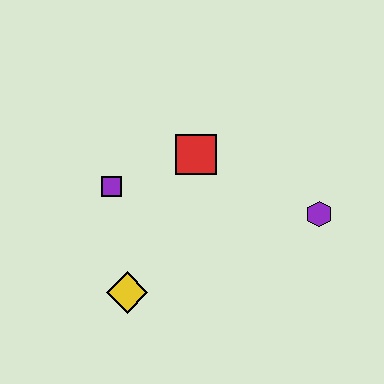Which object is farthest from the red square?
The yellow diamond is farthest from the red square.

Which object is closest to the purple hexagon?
The red square is closest to the purple hexagon.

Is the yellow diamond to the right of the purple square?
Yes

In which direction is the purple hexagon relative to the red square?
The purple hexagon is to the right of the red square.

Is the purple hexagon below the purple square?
Yes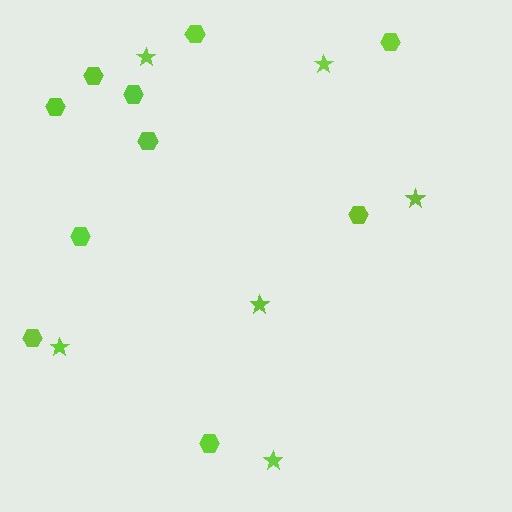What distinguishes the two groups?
There are 2 groups: one group of hexagons (10) and one group of stars (6).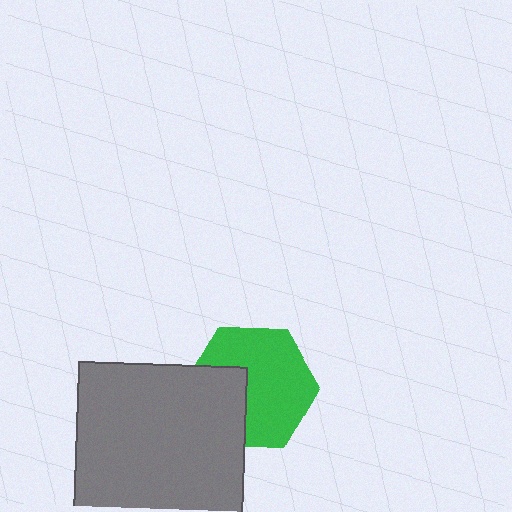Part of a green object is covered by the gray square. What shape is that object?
It is a hexagon.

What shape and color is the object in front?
The object in front is a gray square.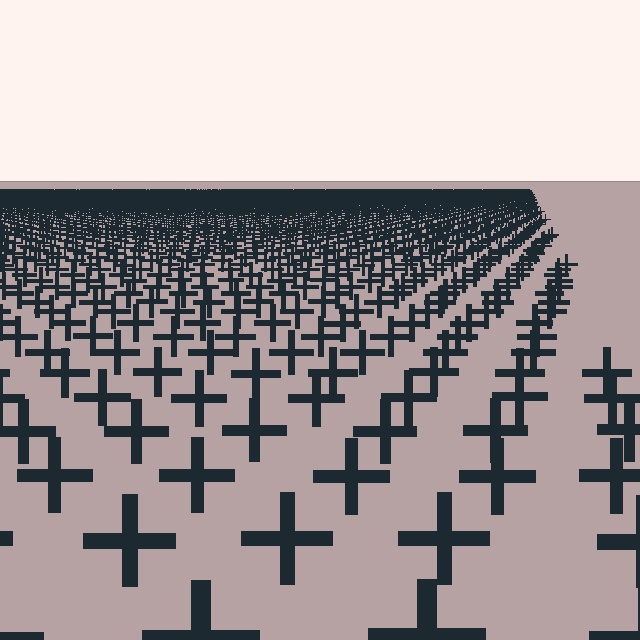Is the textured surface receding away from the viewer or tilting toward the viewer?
The surface is receding away from the viewer. Texture elements get smaller and denser toward the top.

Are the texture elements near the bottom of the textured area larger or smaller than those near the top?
Larger. Near the bottom, elements are closer to the viewer and appear at a bigger on-screen size.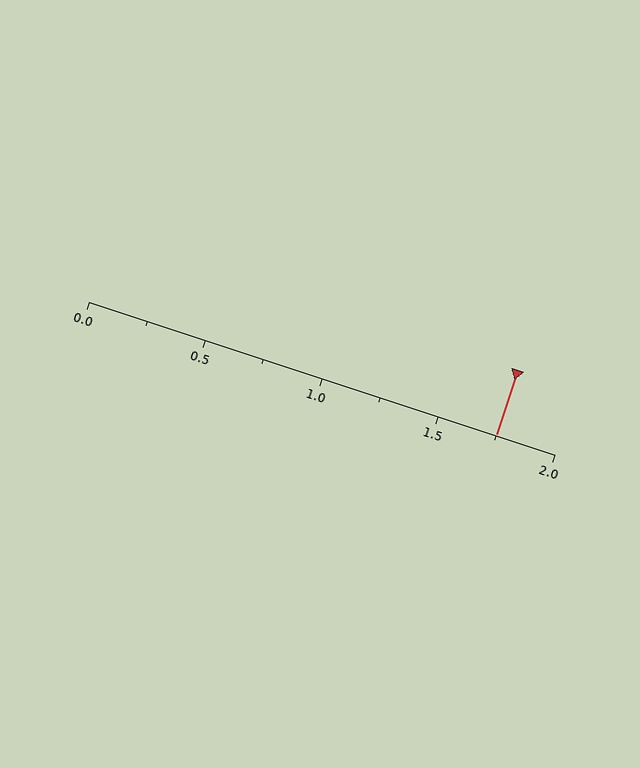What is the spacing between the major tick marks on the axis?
The major ticks are spaced 0.5 apart.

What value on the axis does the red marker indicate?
The marker indicates approximately 1.75.